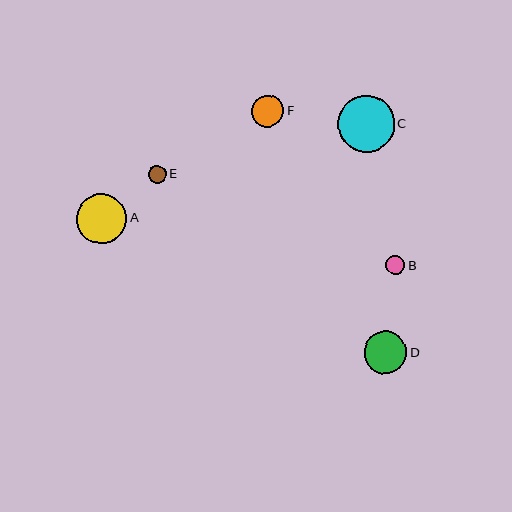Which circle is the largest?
Circle C is the largest with a size of approximately 57 pixels.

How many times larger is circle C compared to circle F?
Circle C is approximately 1.8 times the size of circle F.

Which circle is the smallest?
Circle E is the smallest with a size of approximately 18 pixels.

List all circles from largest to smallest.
From largest to smallest: C, A, D, F, B, E.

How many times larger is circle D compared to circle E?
Circle D is approximately 2.3 times the size of circle E.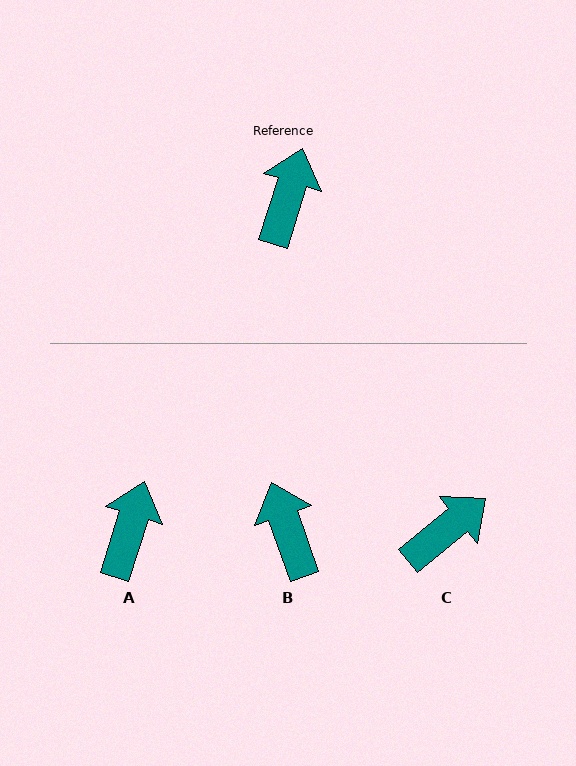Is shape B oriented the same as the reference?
No, it is off by about 37 degrees.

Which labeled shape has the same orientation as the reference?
A.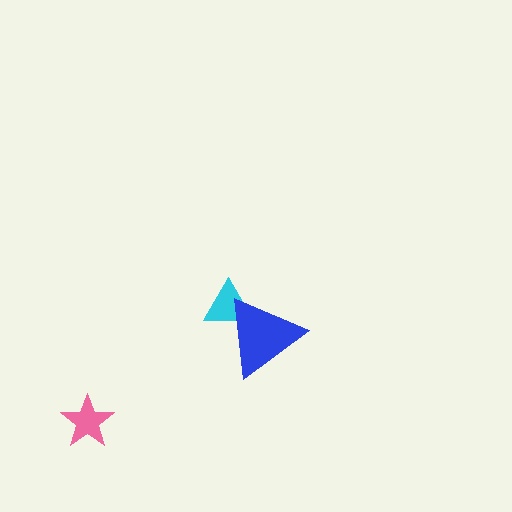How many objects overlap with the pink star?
0 objects overlap with the pink star.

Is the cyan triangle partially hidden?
Yes, it is partially covered by another shape.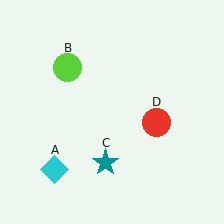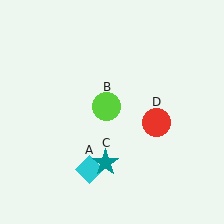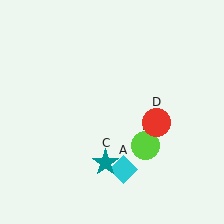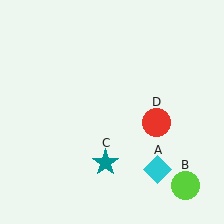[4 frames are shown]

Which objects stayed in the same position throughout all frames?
Teal star (object C) and red circle (object D) remained stationary.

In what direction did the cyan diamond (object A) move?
The cyan diamond (object A) moved right.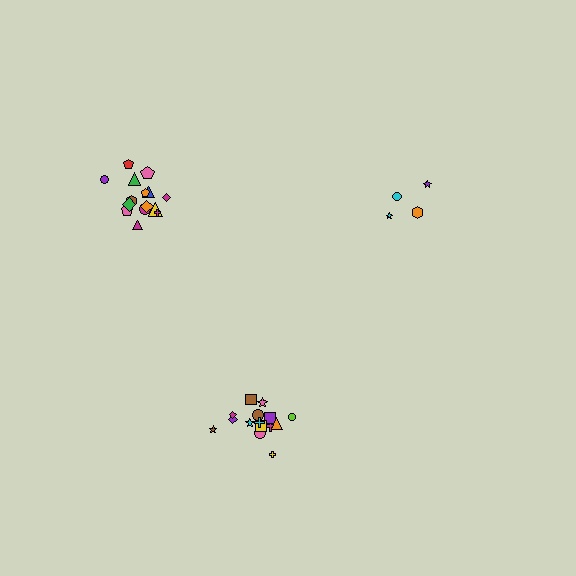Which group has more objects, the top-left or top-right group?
The top-left group.